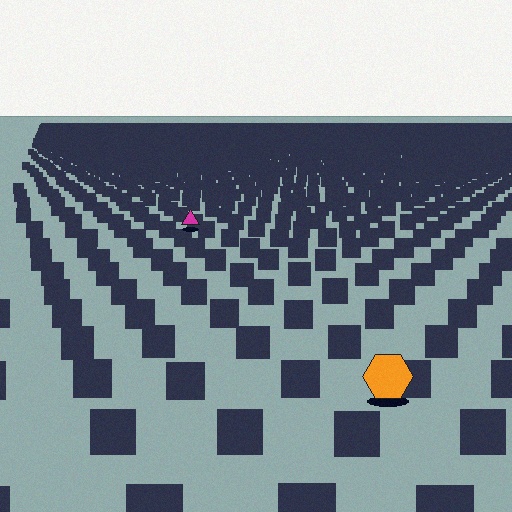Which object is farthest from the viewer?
The magenta triangle is farthest from the viewer. It appears smaller and the ground texture around it is denser.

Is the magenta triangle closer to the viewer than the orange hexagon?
No. The orange hexagon is closer — you can tell from the texture gradient: the ground texture is coarser near it.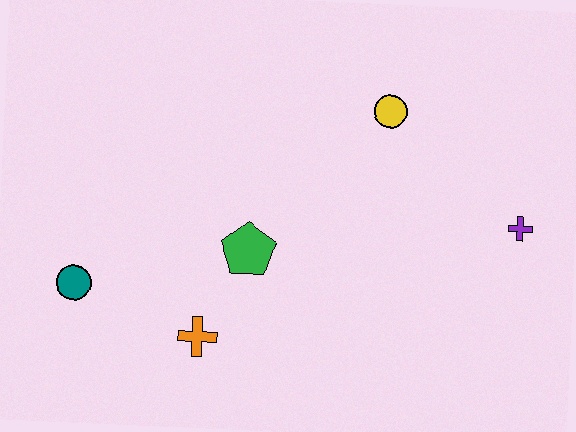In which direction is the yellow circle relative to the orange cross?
The yellow circle is above the orange cross.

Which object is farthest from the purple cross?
The teal circle is farthest from the purple cross.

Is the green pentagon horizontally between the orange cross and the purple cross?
Yes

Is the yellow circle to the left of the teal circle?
No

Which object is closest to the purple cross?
The yellow circle is closest to the purple cross.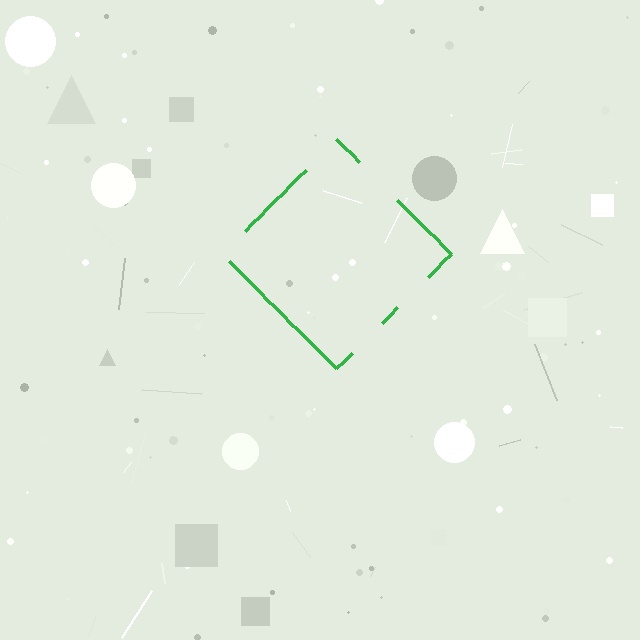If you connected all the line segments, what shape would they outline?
They would outline a diamond.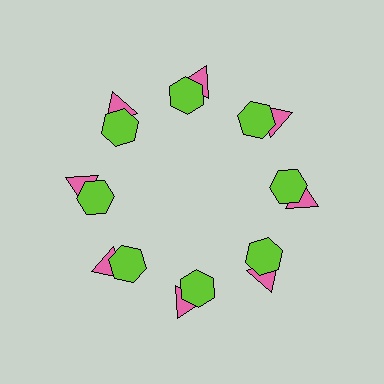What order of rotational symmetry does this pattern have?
This pattern has 8-fold rotational symmetry.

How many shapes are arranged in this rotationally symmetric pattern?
There are 16 shapes, arranged in 8 groups of 2.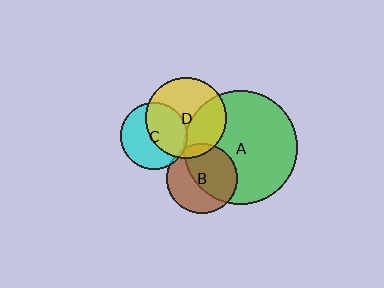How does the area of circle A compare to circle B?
Approximately 2.6 times.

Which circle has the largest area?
Circle A (green).